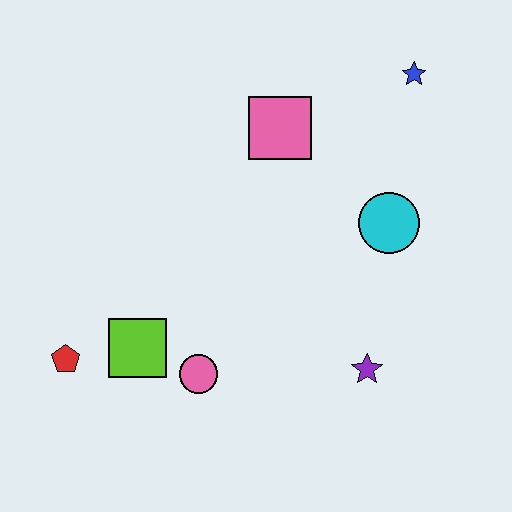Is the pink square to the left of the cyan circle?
Yes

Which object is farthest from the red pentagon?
The blue star is farthest from the red pentagon.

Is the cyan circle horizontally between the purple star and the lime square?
No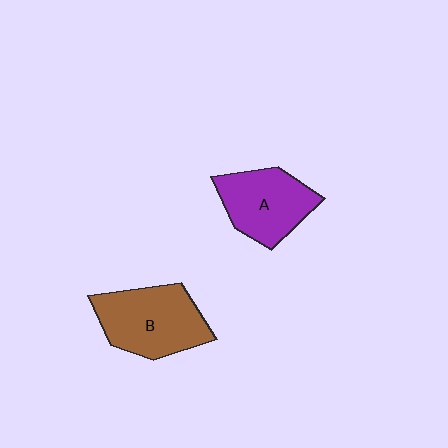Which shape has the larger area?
Shape B (brown).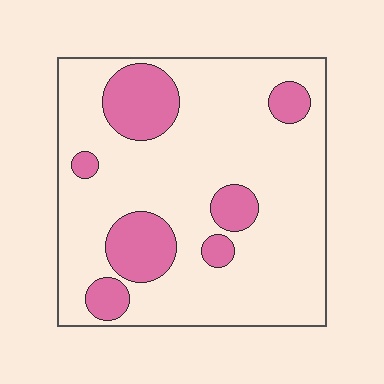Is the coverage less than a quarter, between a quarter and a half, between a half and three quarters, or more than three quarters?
Less than a quarter.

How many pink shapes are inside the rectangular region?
7.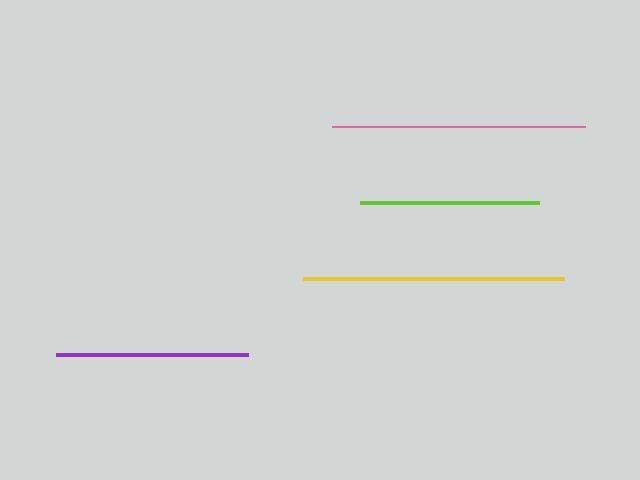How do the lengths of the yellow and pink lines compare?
The yellow and pink lines are approximately the same length.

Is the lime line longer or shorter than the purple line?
The purple line is longer than the lime line.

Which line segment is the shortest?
The lime line is the shortest at approximately 179 pixels.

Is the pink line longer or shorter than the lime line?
The pink line is longer than the lime line.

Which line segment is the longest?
The yellow line is the longest at approximately 261 pixels.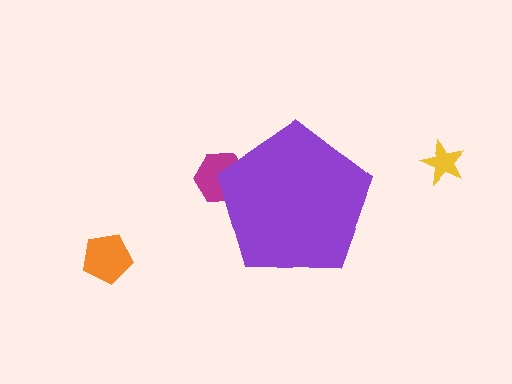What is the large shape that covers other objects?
A purple pentagon.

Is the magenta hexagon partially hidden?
Yes, the magenta hexagon is partially hidden behind the purple pentagon.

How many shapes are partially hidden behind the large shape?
1 shape is partially hidden.